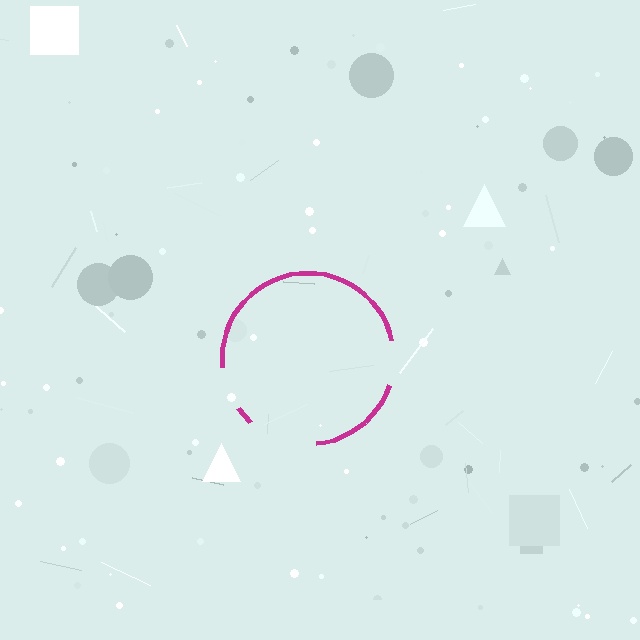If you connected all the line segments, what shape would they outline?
They would outline a circle.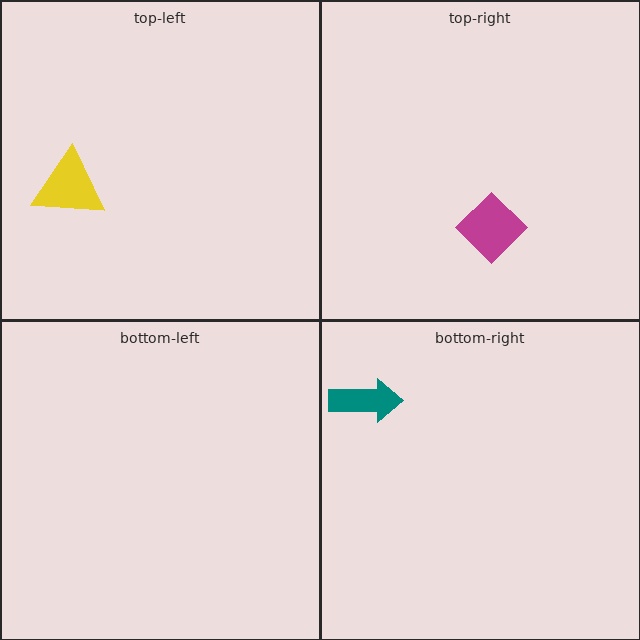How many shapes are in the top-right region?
1.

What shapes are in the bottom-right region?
The teal arrow.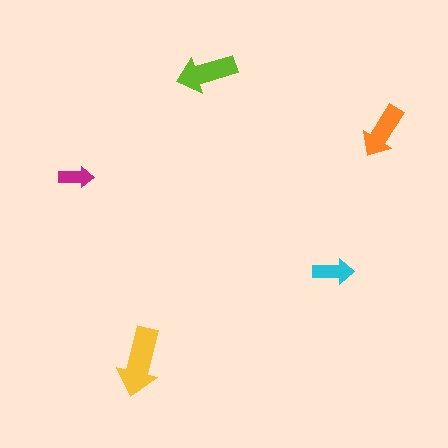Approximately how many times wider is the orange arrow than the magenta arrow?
About 1.5 times wider.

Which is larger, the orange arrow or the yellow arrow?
The yellow one.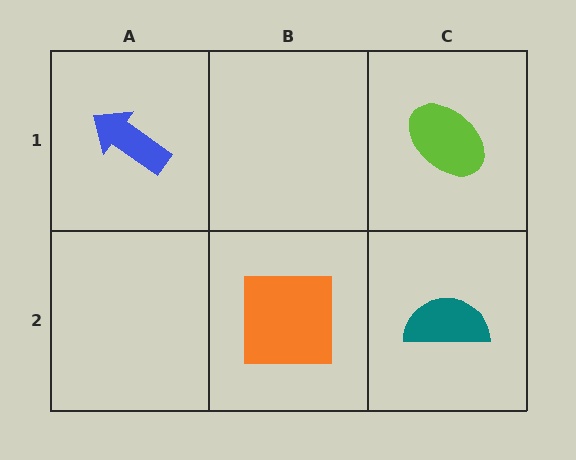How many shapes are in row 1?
2 shapes.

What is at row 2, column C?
A teal semicircle.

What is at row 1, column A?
A blue arrow.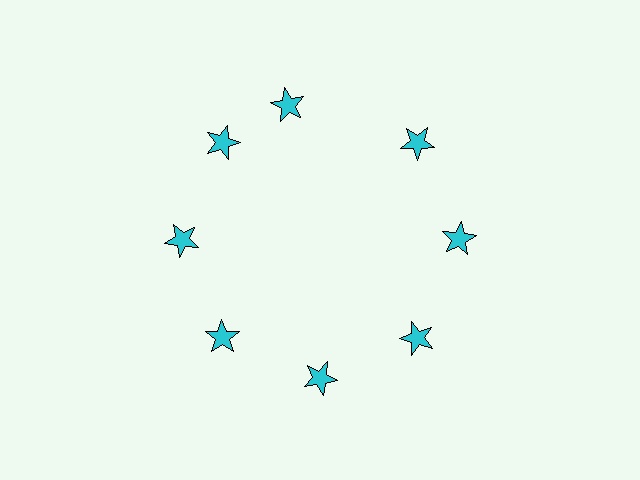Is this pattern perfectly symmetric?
No. The 8 cyan stars are arranged in a ring, but one element near the 12 o'clock position is rotated out of alignment along the ring, breaking the 8-fold rotational symmetry.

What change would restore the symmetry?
The symmetry would be restored by rotating it back into even spacing with its neighbors so that all 8 stars sit at equal angles and equal distance from the center.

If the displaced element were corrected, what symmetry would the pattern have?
It would have 8-fold rotational symmetry — the pattern would map onto itself every 45 degrees.